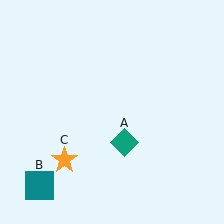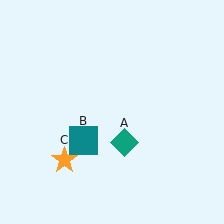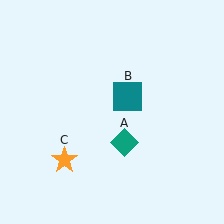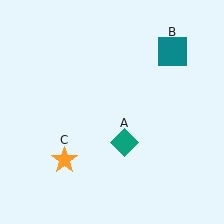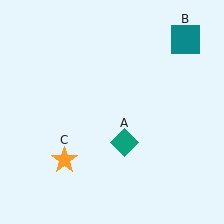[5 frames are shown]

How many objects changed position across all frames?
1 object changed position: teal square (object B).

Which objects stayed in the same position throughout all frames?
Teal diamond (object A) and orange star (object C) remained stationary.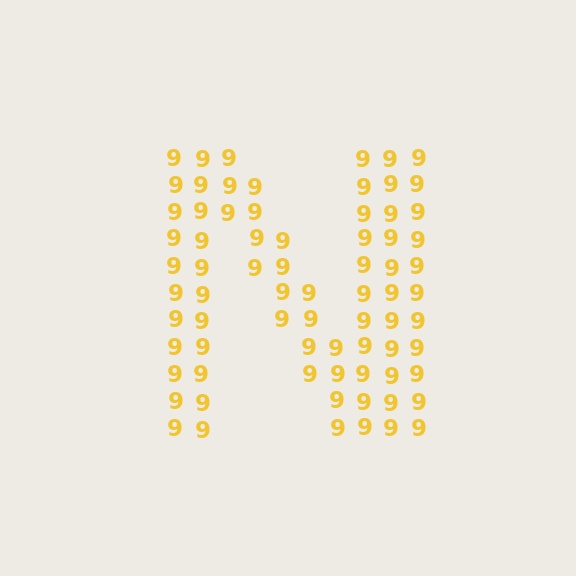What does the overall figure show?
The overall figure shows the letter N.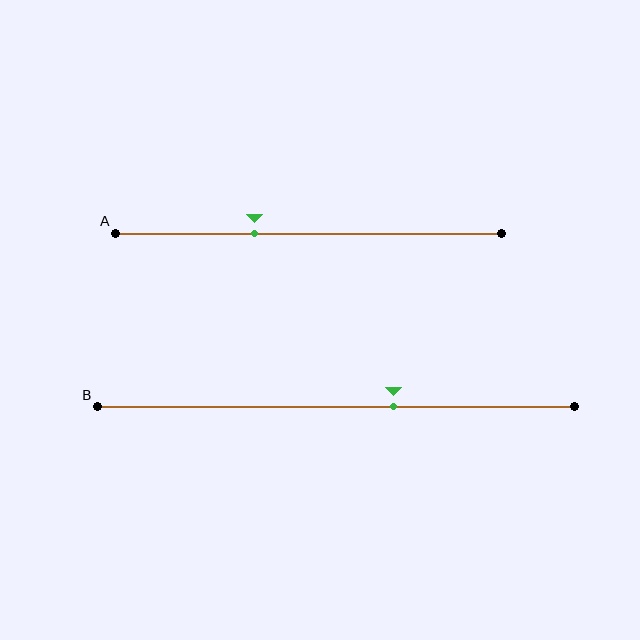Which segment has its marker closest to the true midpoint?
Segment B has its marker closest to the true midpoint.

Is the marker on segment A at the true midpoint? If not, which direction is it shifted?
No, the marker on segment A is shifted to the left by about 14% of the segment length.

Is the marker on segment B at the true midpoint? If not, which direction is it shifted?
No, the marker on segment B is shifted to the right by about 12% of the segment length.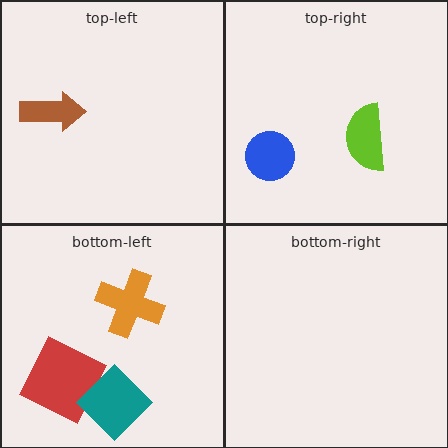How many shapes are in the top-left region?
1.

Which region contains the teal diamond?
The bottom-left region.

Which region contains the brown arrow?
The top-left region.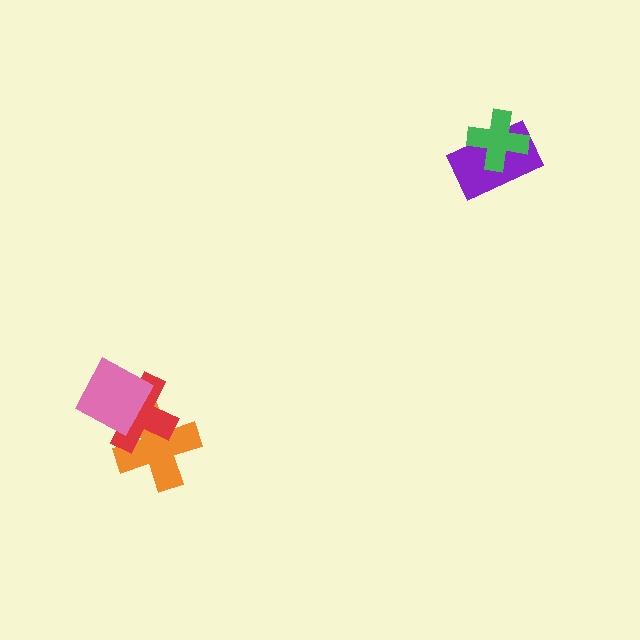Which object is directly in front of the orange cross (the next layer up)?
The red cross is directly in front of the orange cross.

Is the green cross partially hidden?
No, no other shape covers it.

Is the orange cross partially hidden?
Yes, it is partially covered by another shape.